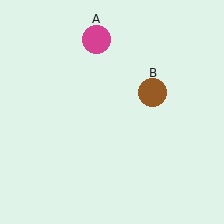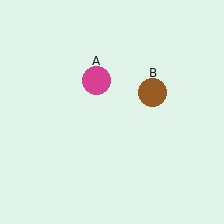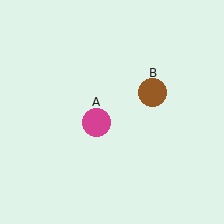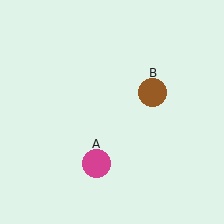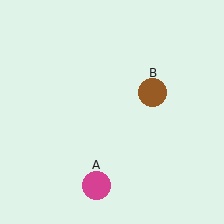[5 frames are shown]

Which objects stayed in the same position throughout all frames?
Brown circle (object B) remained stationary.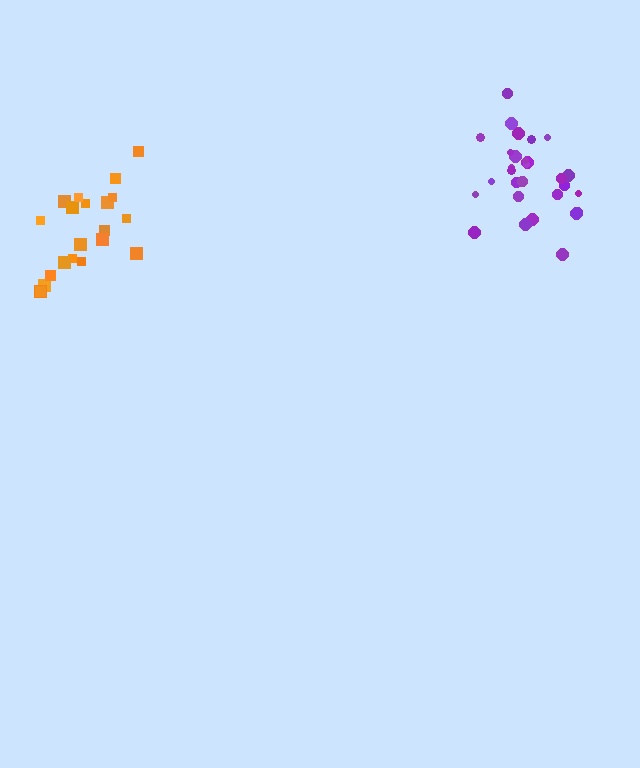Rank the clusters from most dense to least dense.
purple, orange.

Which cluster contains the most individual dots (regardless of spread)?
Purple (29).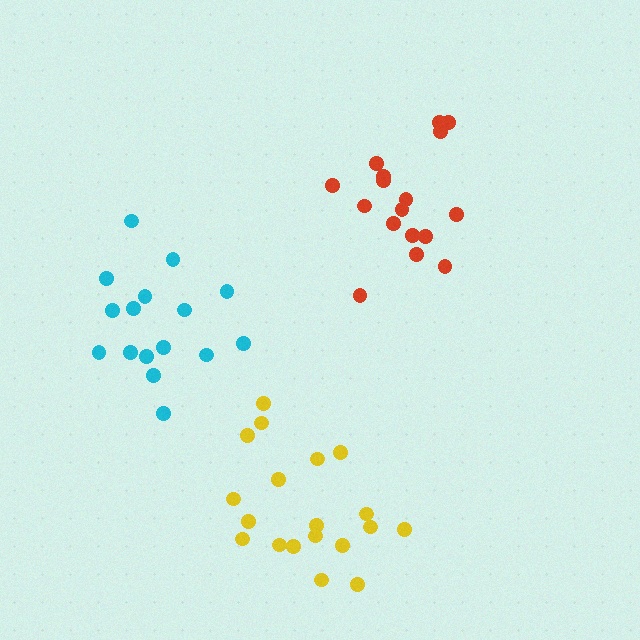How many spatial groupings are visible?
There are 3 spatial groupings.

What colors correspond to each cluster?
The clusters are colored: red, cyan, yellow.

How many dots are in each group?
Group 1: 17 dots, Group 2: 16 dots, Group 3: 19 dots (52 total).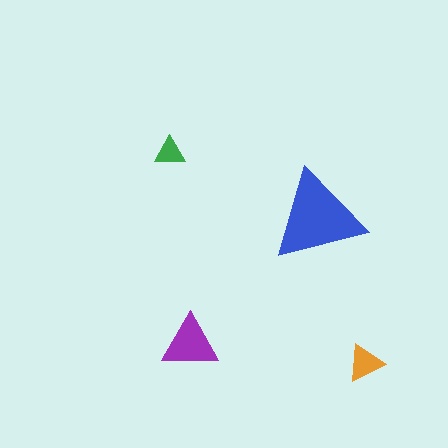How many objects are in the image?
There are 4 objects in the image.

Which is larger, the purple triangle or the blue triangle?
The blue one.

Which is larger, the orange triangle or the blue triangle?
The blue one.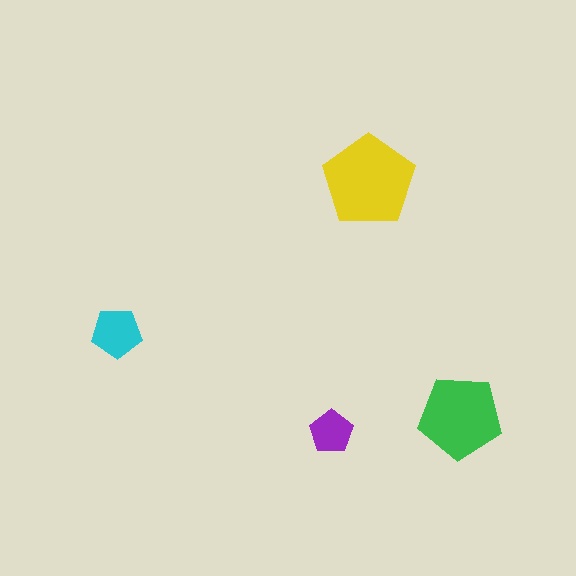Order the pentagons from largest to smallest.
the yellow one, the green one, the cyan one, the purple one.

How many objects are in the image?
There are 4 objects in the image.